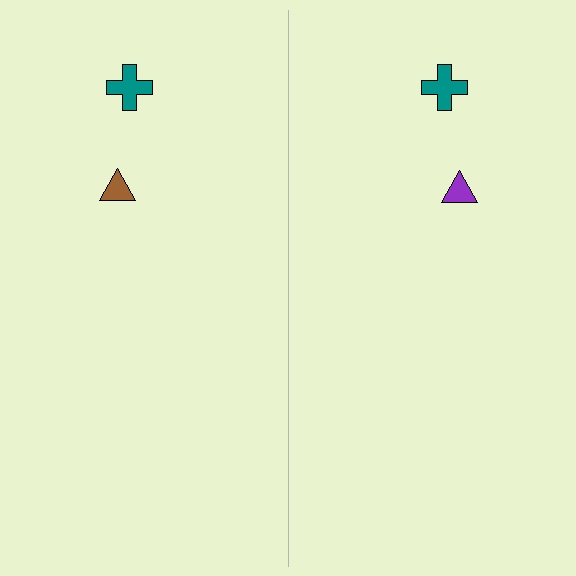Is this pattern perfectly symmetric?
No, the pattern is not perfectly symmetric. The purple triangle on the right side breaks the symmetry — its mirror counterpart is brown.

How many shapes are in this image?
There are 4 shapes in this image.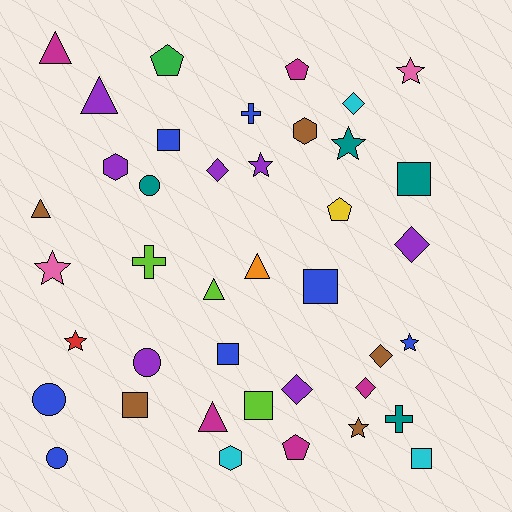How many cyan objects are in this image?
There are 3 cyan objects.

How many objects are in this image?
There are 40 objects.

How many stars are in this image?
There are 7 stars.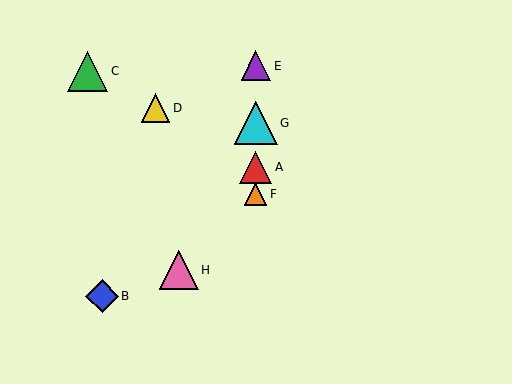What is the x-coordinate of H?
Object H is at x≈179.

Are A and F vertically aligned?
Yes, both are at x≈256.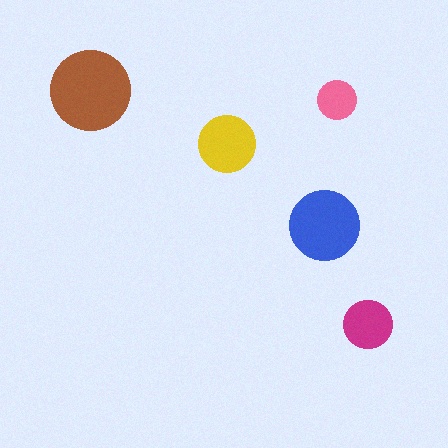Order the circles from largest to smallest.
the brown one, the blue one, the yellow one, the magenta one, the pink one.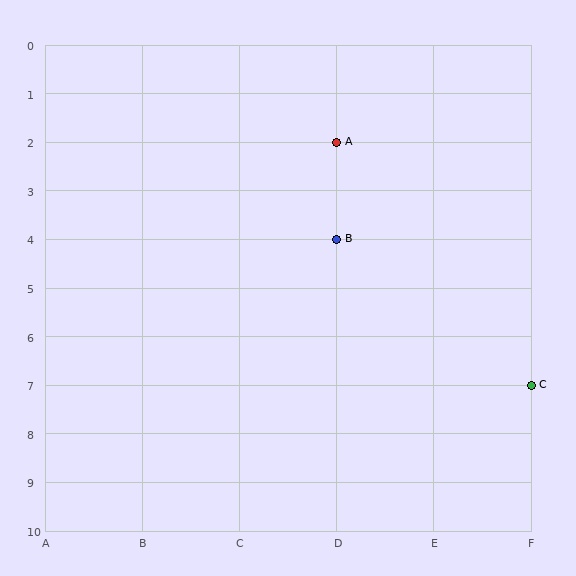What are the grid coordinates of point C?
Point C is at grid coordinates (F, 7).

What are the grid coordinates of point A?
Point A is at grid coordinates (D, 2).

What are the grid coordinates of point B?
Point B is at grid coordinates (D, 4).